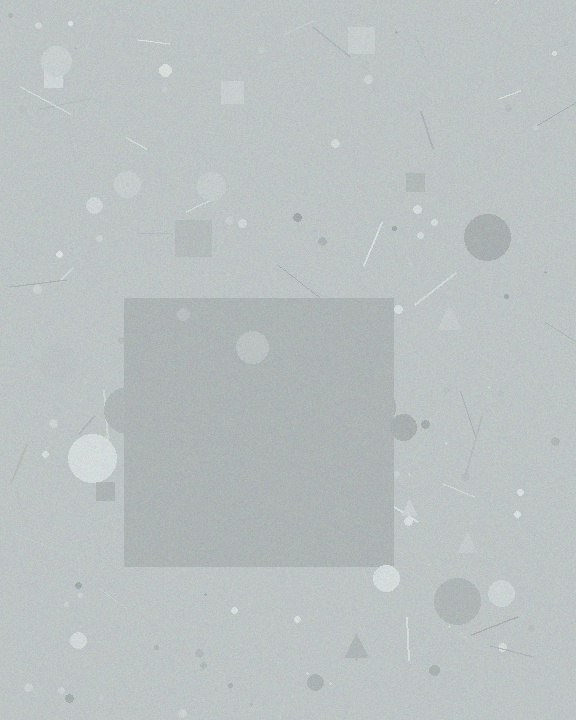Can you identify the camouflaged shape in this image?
The camouflaged shape is a square.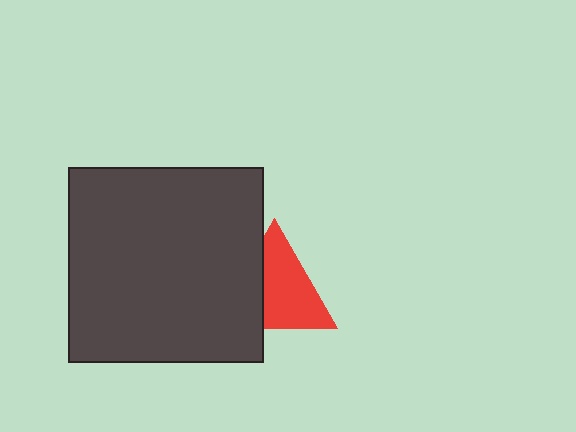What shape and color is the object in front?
The object in front is a dark gray square.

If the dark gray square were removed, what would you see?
You would see the complete red triangle.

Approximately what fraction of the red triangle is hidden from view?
Roughly 34% of the red triangle is hidden behind the dark gray square.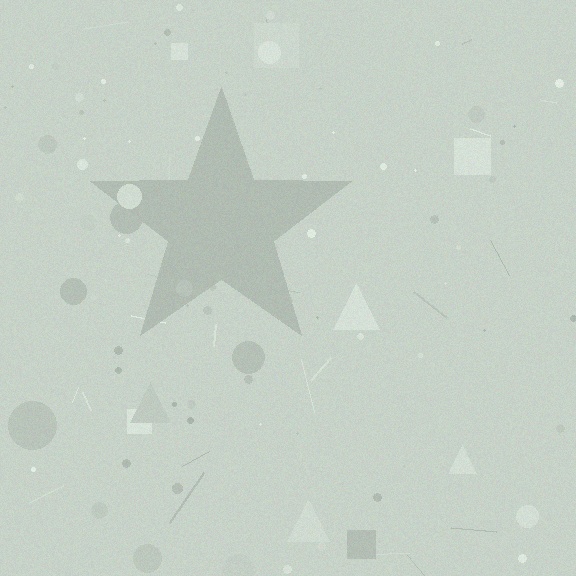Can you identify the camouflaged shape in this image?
The camouflaged shape is a star.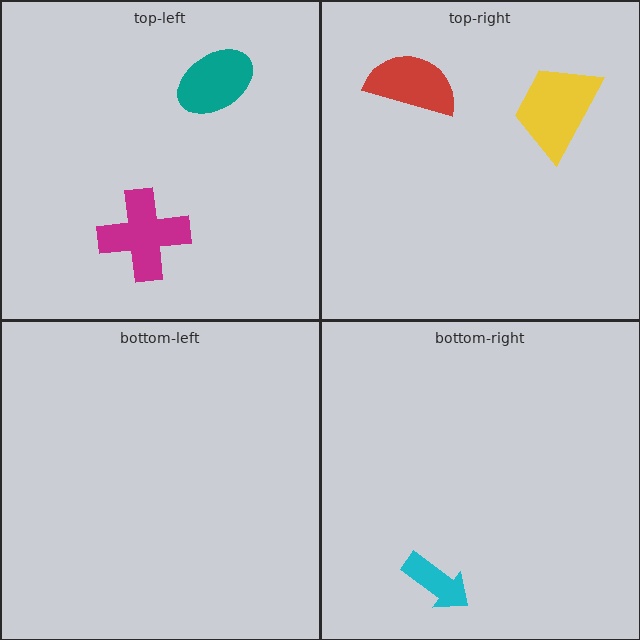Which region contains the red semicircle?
The top-right region.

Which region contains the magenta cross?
The top-left region.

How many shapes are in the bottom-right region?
1.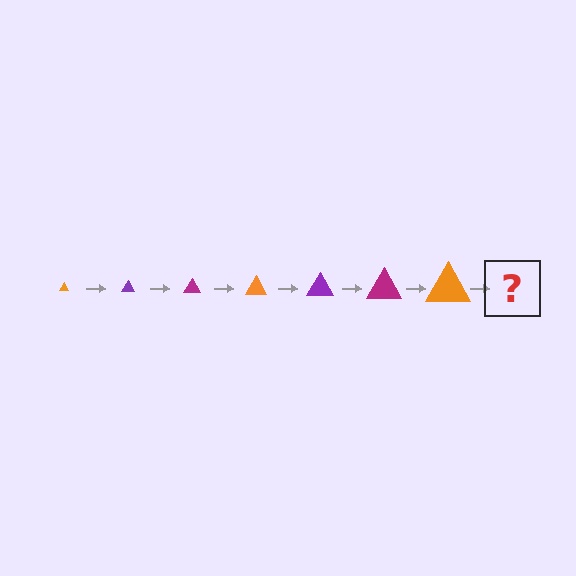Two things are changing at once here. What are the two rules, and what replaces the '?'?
The two rules are that the triangle grows larger each step and the color cycles through orange, purple, and magenta. The '?' should be a purple triangle, larger than the previous one.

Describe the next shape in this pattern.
It should be a purple triangle, larger than the previous one.